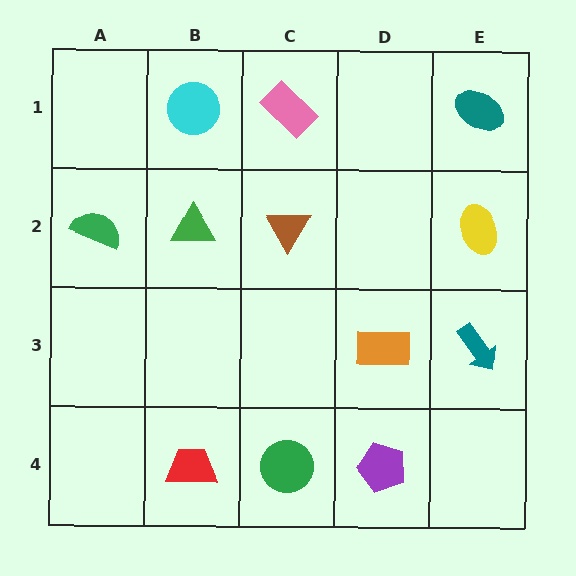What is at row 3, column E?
A teal arrow.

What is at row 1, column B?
A cyan circle.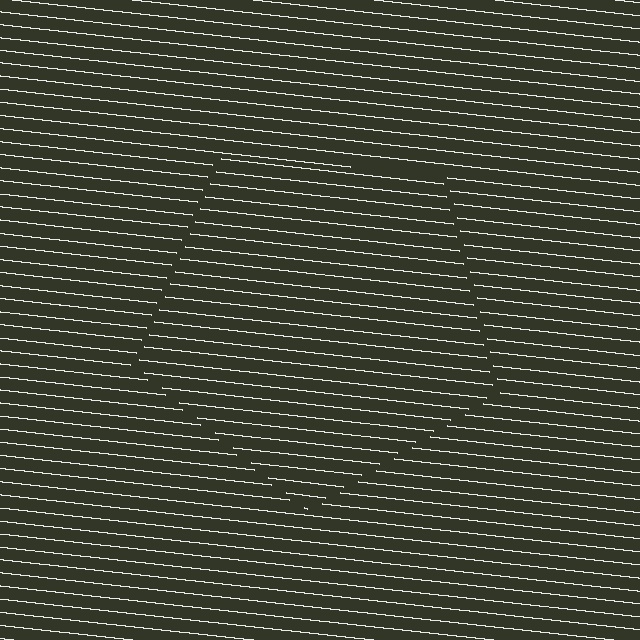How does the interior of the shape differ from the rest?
The interior of the shape contains the same grating, shifted by half a period — the contour is defined by the phase discontinuity where line-ends from the inner and outer gratings abut.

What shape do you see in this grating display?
An illusory pentagon. The interior of the shape contains the same grating, shifted by half a period — the contour is defined by the phase discontinuity where line-ends from the inner and outer gratings abut.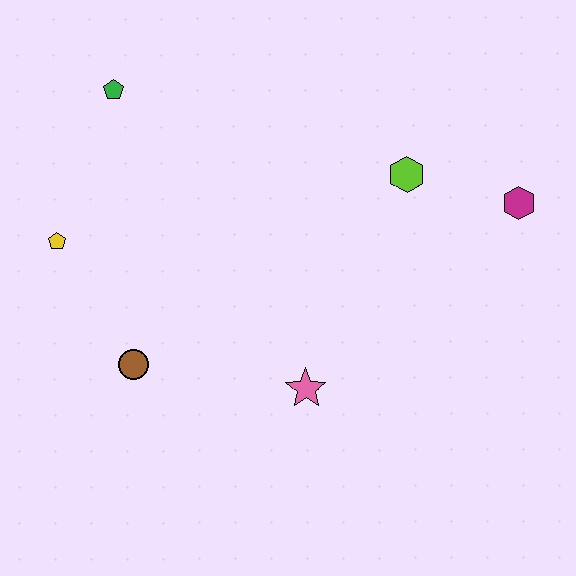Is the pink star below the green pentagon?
Yes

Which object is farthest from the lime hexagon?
The yellow pentagon is farthest from the lime hexagon.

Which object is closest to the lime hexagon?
The magenta hexagon is closest to the lime hexagon.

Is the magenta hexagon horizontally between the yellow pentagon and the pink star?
No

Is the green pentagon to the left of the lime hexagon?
Yes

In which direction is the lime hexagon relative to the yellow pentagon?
The lime hexagon is to the right of the yellow pentagon.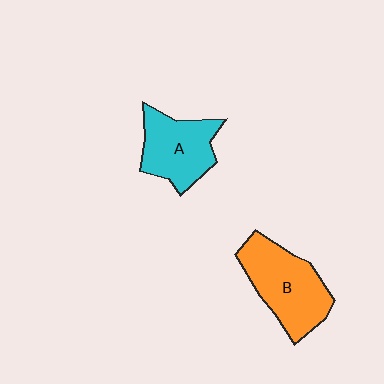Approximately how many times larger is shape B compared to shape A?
Approximately 1.2 times.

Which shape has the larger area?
Shape B (orange).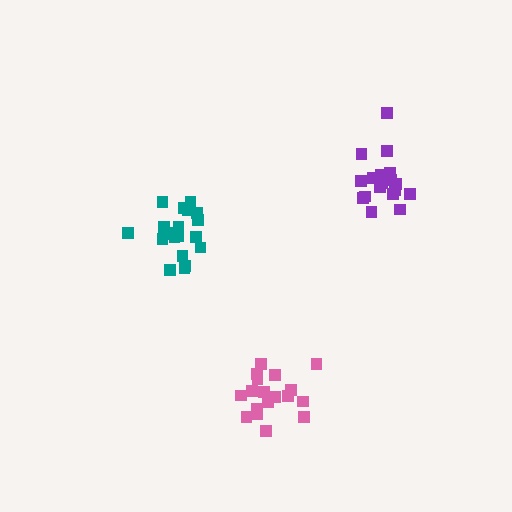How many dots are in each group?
Group 1: 20 dots, Group 2: 20 dots, Group 3: 18 dots (58 total).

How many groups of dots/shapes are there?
There are 3 groups.